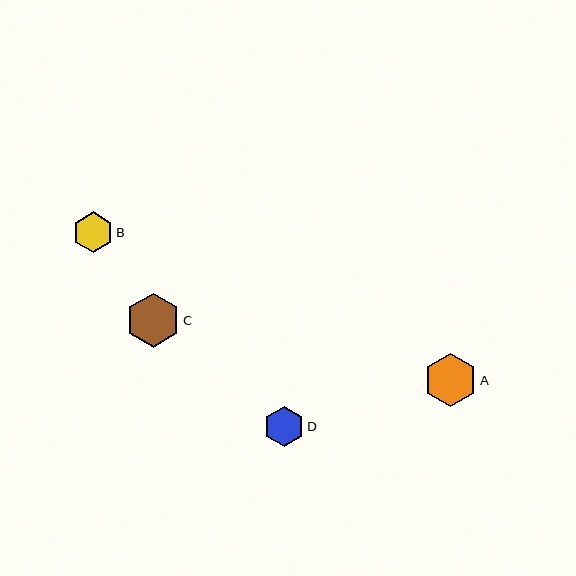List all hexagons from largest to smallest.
From largest to smallest: C, A, D, B.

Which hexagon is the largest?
Hexagon C is the largest with a size of approximately 54 pixels.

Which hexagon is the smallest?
Hexagon B is the smallest with a size of approximately 40 pixels.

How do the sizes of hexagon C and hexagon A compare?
Hexagon C and hexagon A are approximately the same size.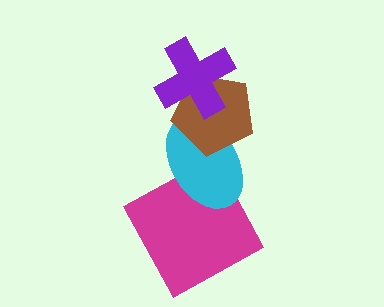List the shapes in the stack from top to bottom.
From top to bottom: the purple cross, the brown pentagon, the cyan ellipse, the magenta square.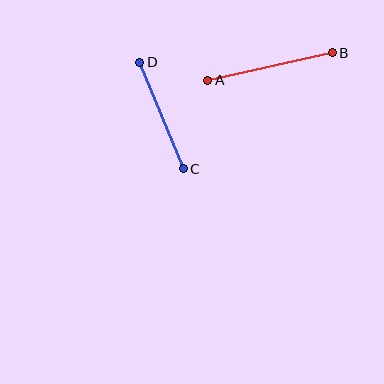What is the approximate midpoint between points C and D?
The midpoint is at approximately (162, 115) pixels.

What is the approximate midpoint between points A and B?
The midpoint is at approximately (270, 67) pixels.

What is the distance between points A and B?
The distance is approximately 128 pixels.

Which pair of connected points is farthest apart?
Points A and B are farthest apart.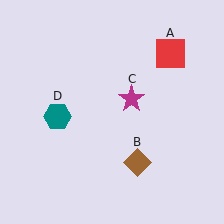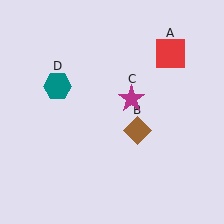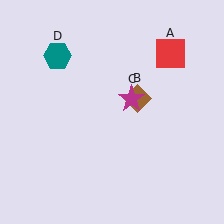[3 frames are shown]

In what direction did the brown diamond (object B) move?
The brown diamond (object B) moved up.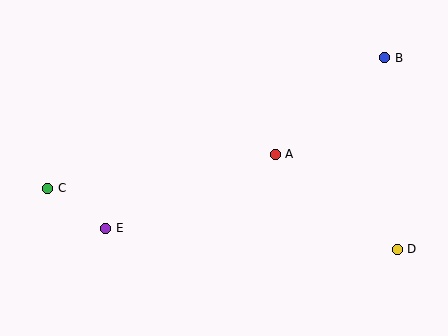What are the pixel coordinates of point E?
Point E is at (106, 228).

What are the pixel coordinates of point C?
Point C is at (48, 188).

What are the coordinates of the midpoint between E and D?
The midpoint between E and D is at (251, 239).